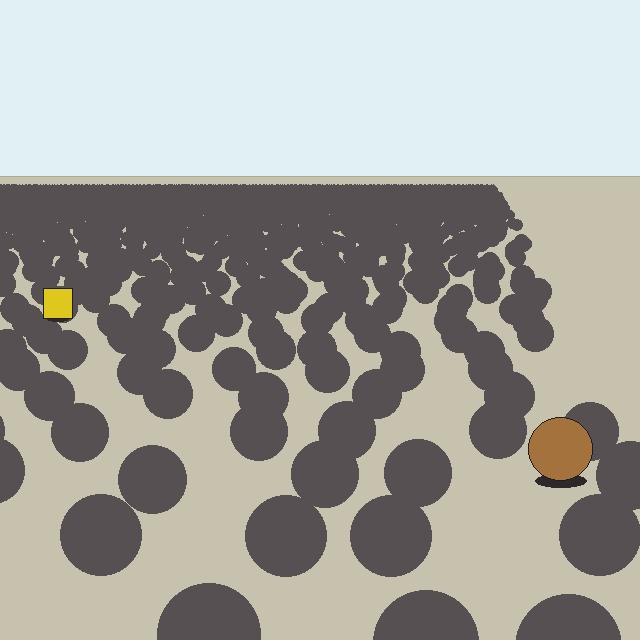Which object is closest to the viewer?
The brown circle is closest. The texture marks near it are larger and more spread out.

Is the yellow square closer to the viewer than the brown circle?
No. The brown circle is closer — you can tell from the texture gradient: the ground texture is coarser near it.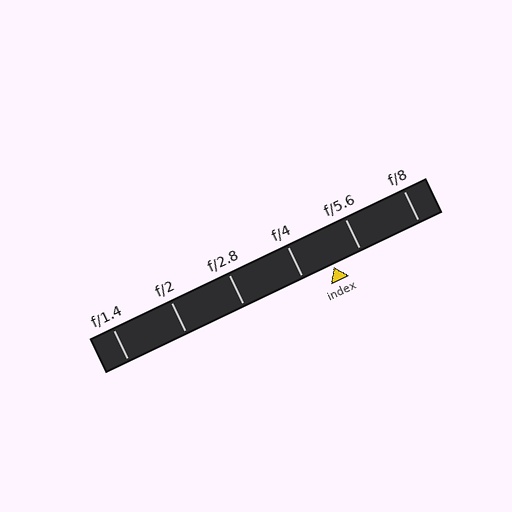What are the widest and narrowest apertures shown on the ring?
The widest aperture shown is f/1.4 and the narrowest is f/8.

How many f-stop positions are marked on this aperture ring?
There are 6 f-stop positions marked.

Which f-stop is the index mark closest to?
The index mark is closest to f/5.6.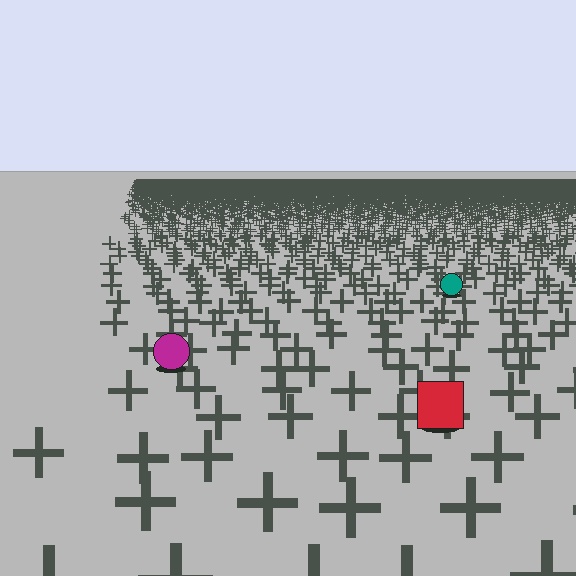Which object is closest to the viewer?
The red square is closest. The texture marks near it are larger and more spread out.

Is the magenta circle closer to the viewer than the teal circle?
Yes. The magenta circle is closer — you can tell from the texture gradient: the ground texture is coarser near it.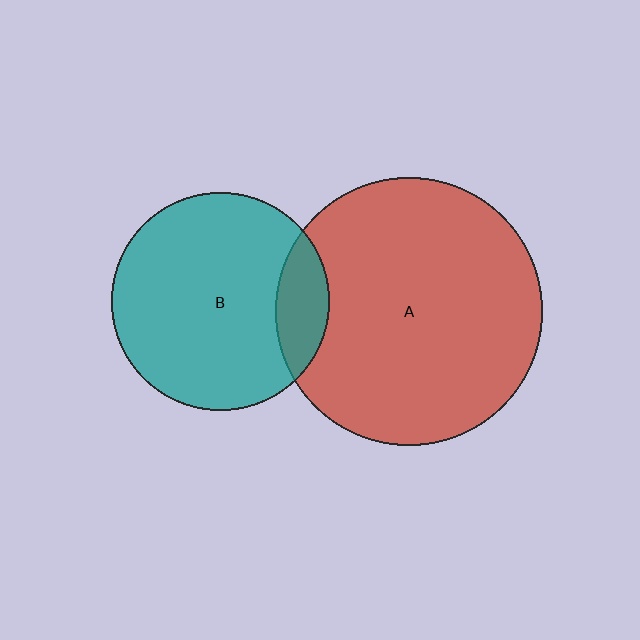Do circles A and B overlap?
Yes.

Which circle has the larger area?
Circle A (red).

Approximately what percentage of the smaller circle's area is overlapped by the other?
Approximately 15%.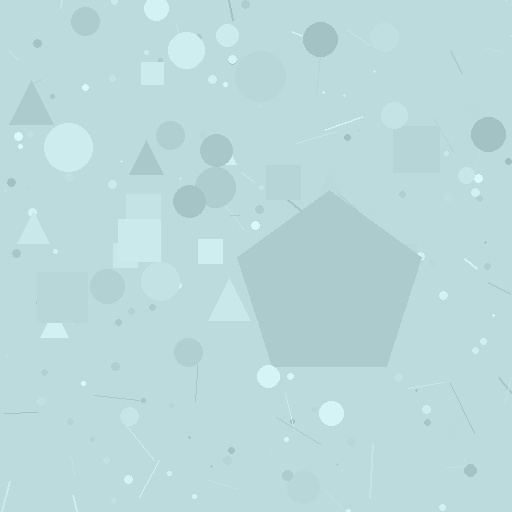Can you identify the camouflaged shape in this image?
The camouflaged shape is a pentagon.